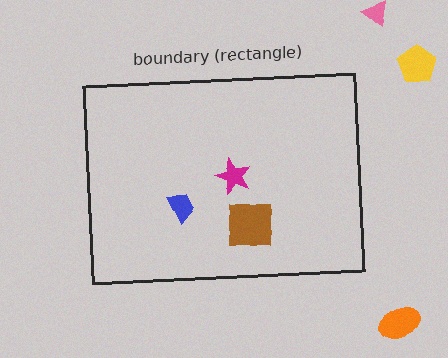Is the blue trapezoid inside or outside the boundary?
Inside.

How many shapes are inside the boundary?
3 inside, 3 outside.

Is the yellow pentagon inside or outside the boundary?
Outside.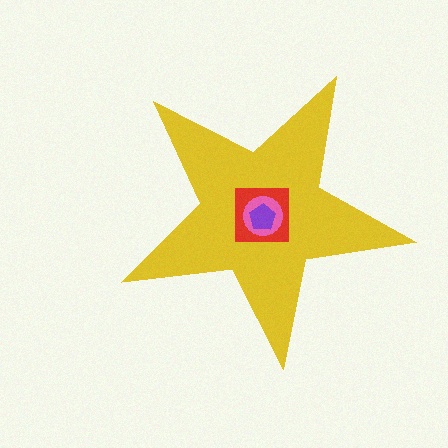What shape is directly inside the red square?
The pink circle.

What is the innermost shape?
The purple pentagon.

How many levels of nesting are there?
4.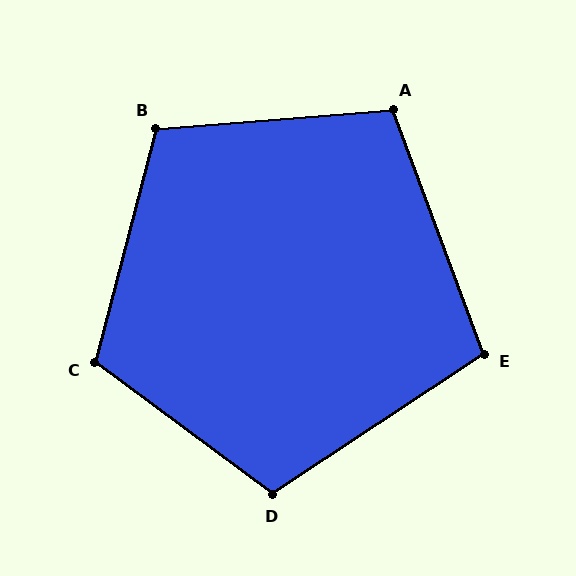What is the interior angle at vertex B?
Approximately 109 degrees (obtuse).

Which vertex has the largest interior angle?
C, at approximately 112 degrees.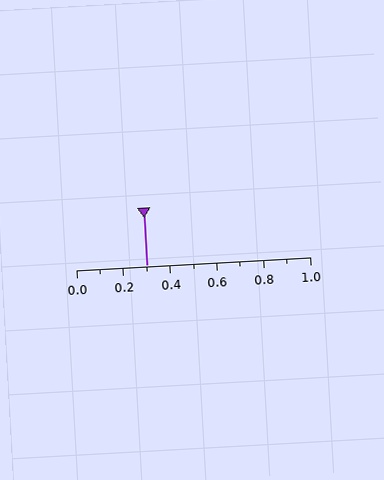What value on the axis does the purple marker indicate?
The marker indicates approximately 0.3.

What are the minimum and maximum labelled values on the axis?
The axis runs from 0.0 to 1.0.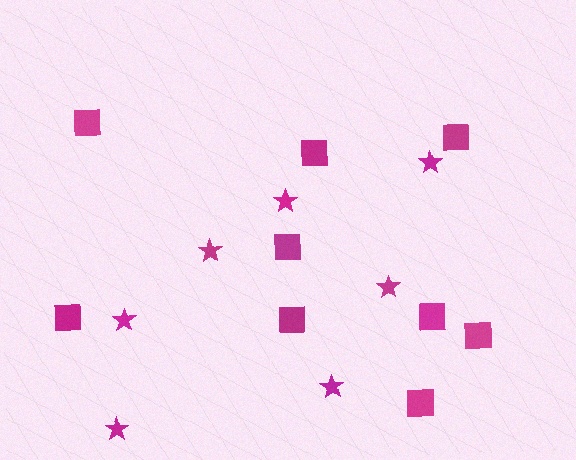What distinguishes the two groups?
There are 2 groups: one group of stars (7) and one group of squares (9).